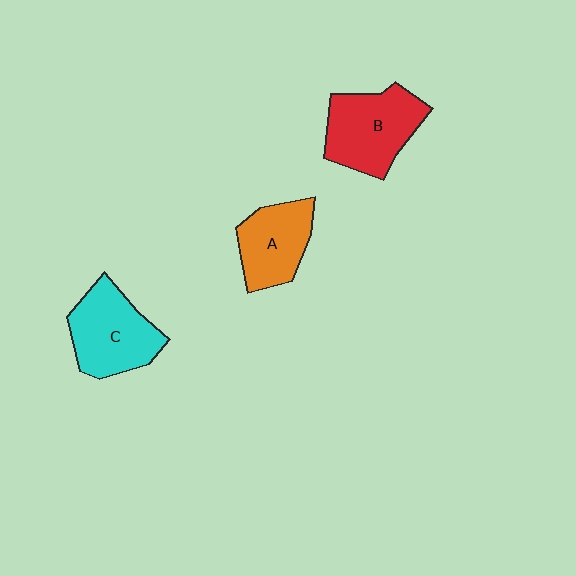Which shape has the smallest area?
Shape A (orange).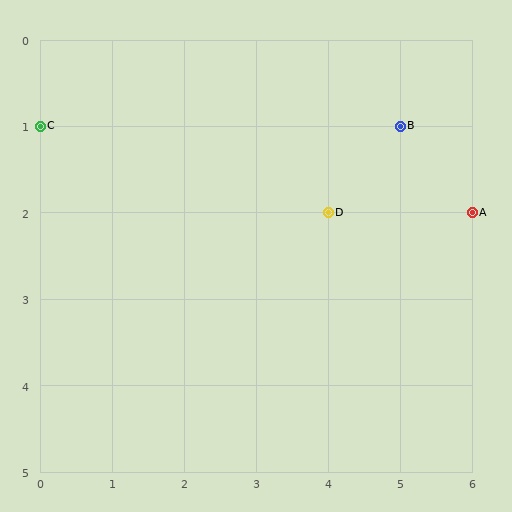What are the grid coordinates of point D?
Point D is at grid coordinates (4, 2).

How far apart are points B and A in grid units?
Points B and A are 1 column and 1 row apart (about 1.4 grid units diagonally).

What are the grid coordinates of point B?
Point B is at grid coordinates (5, 1).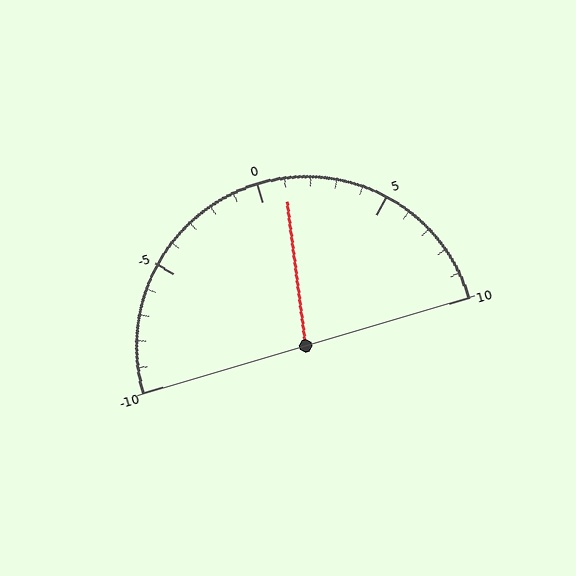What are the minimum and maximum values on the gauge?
The gauge ranges from -10 to 10.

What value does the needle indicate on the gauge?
The needle indicates approximately 1.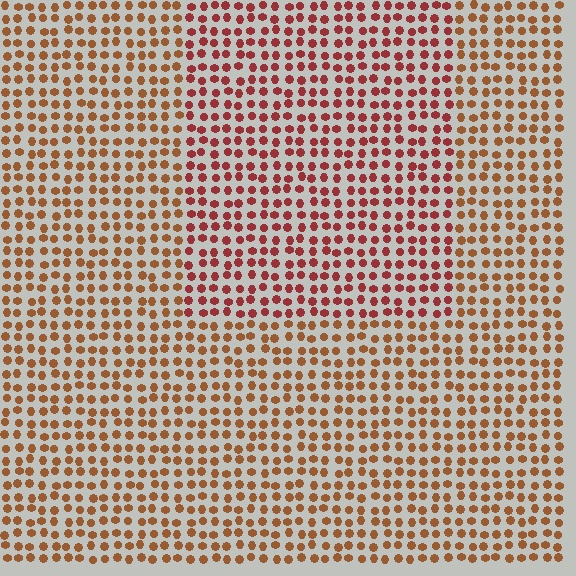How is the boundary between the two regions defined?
The boundary is defined purely by a slight shift in hue (about 27 degrees). Spacing, size, and orientation are identical on both sides.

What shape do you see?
I see a rectangle.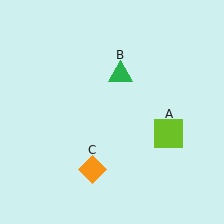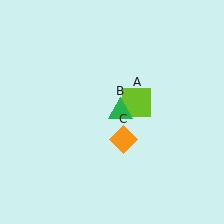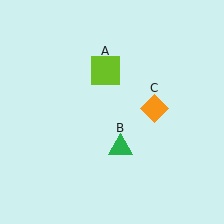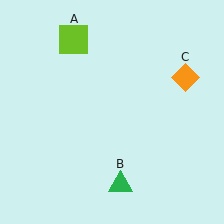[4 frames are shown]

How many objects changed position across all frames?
3 objects changed position: lime square (object A), green triangle (object B), orange diamond (object C).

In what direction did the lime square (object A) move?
The lime square (object A) moved up and to the left.